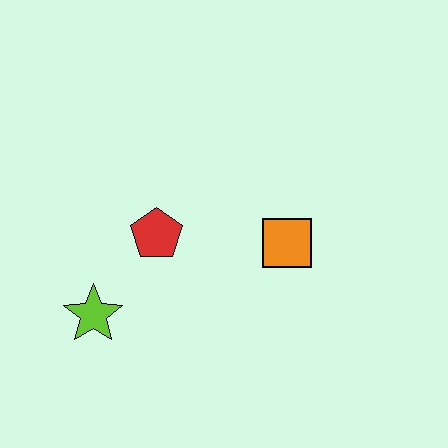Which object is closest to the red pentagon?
The lime star is closest to the red pentagon.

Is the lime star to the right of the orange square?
No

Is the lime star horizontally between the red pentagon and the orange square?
No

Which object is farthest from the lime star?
The orange square is farthest from the lime star.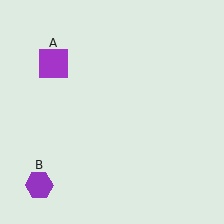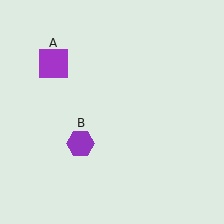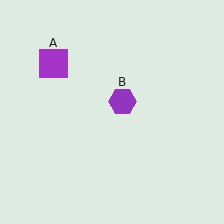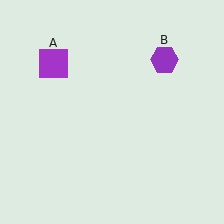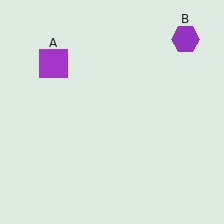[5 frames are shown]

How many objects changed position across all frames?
1 object changed position: purple hexagon (object B).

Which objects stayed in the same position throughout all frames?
Purple square (object A) remained stationary.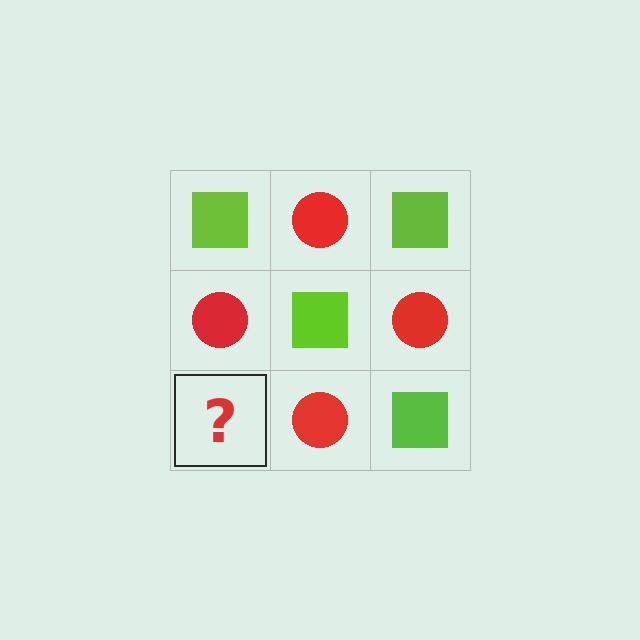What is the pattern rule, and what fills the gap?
The rule is that it alternates lime square and red circle in a checkerboard pattern. The gap should be filled with a lime square.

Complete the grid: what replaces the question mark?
The question mark should be replaced with a lime square.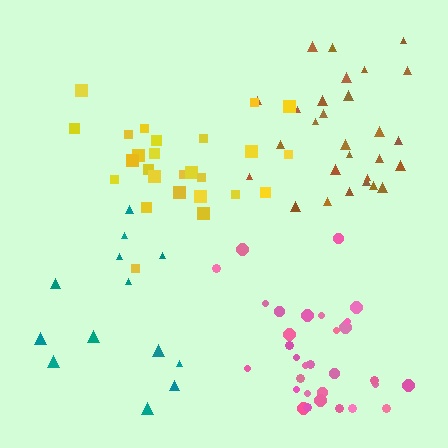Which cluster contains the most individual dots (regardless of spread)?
Pink (31).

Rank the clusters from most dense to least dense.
pink, brown, yellow, teal.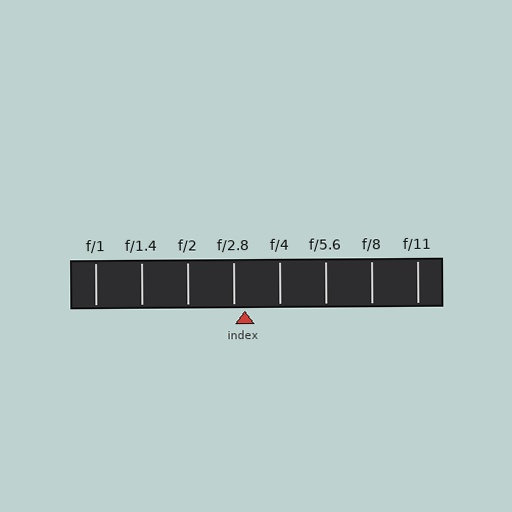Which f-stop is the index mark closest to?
The index mark is closest to f/2.8.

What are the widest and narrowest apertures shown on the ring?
The widest aperture shown is f/1 and the narrowest is f/11.